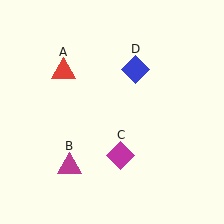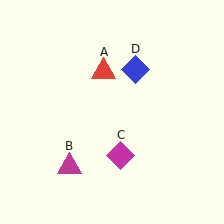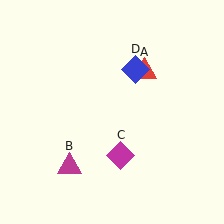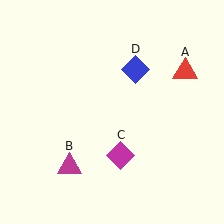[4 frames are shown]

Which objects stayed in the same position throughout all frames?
Magenta triangle (object B) and magenta diamond (object C) and blue diamond (object D) remained stationary.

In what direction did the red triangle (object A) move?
The red triangle (object A) moved right.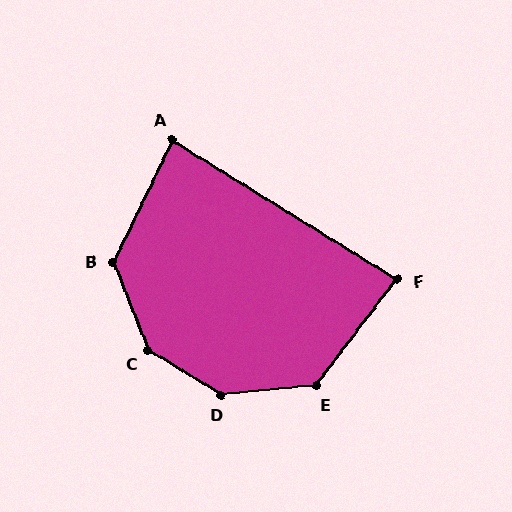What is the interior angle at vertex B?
Approximately 132 degrees (obtuse).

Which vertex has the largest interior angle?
C, at approximately 143 degrees.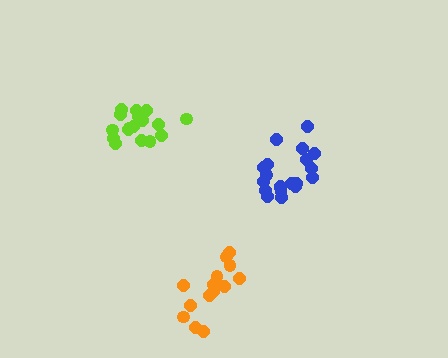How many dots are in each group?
Group 1: 15 dots, Group 2: 17 dots, Group 3: 20 dots (52 total).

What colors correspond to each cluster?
The clusters are colored: orange, lime, blue.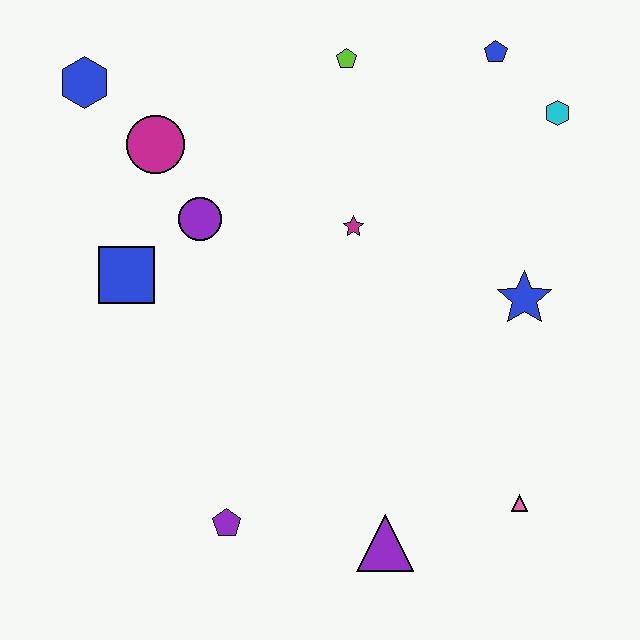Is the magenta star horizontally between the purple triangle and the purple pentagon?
Yes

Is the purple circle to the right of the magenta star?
No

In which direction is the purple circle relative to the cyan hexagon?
The purple circle is to the left of the cyan hexagon.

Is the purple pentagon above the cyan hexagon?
No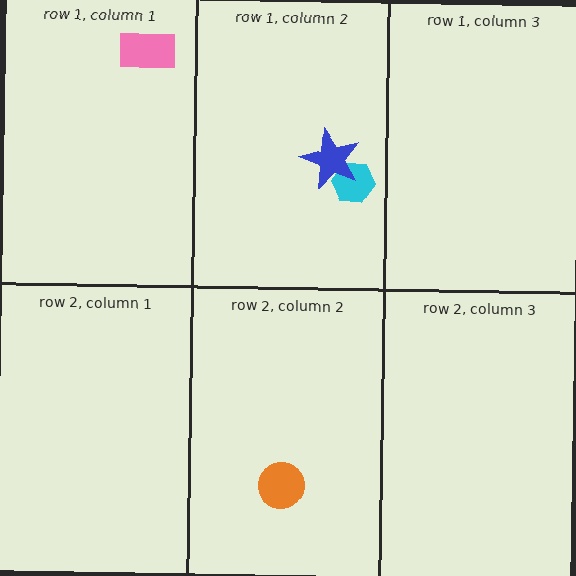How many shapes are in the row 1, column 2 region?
2.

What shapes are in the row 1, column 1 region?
The pink rectangle.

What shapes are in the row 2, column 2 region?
The orange circle.